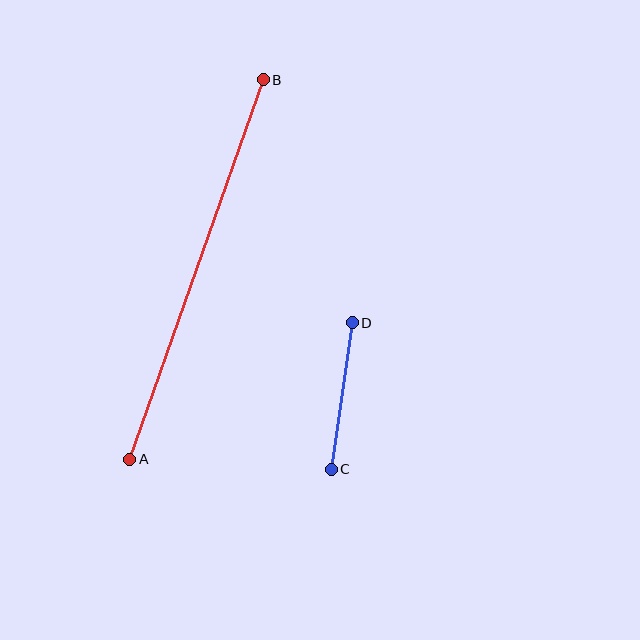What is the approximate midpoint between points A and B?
The midpoint is at approximately (197, 270) pixels.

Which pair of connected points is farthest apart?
Points A and B are farthest apart.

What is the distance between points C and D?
The distance is approximately 148 pixels.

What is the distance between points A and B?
The distance is approximately 402 pixels.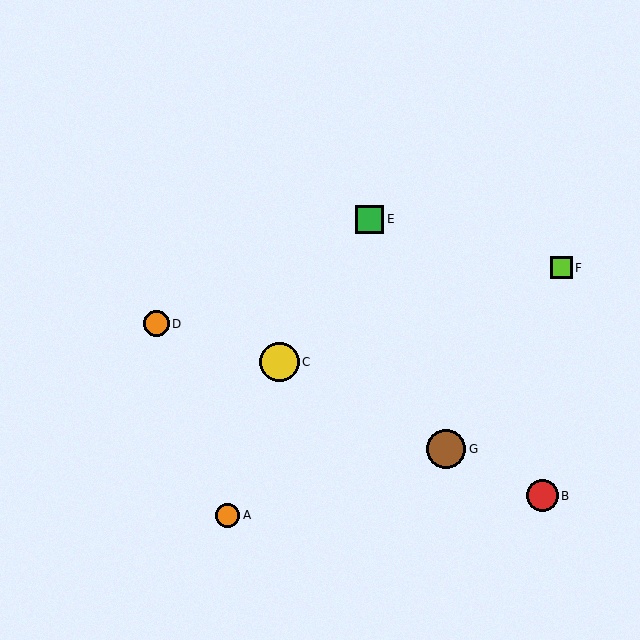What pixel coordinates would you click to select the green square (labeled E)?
Click at (369, 219) to select the green square E.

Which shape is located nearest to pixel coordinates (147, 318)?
The orange circle (labeled D) at (157, 324) is nearest to that location.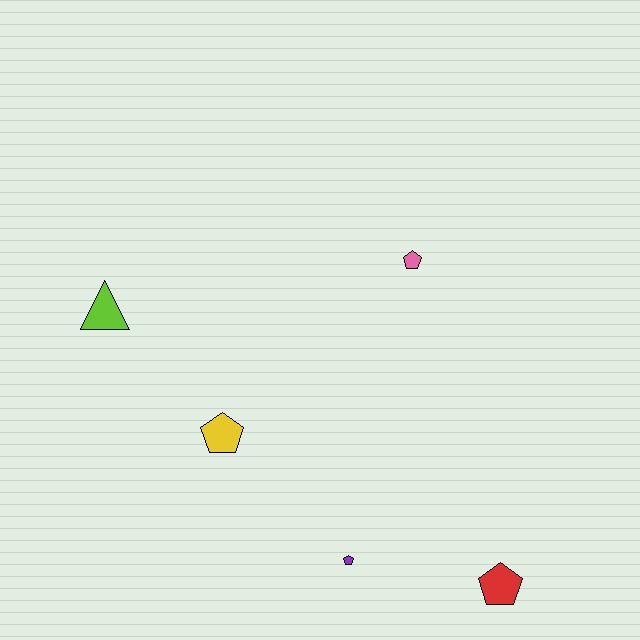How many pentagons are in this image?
There are 4 pentagons.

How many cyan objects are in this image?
There are no cyan objects.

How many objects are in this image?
There are 5 objects.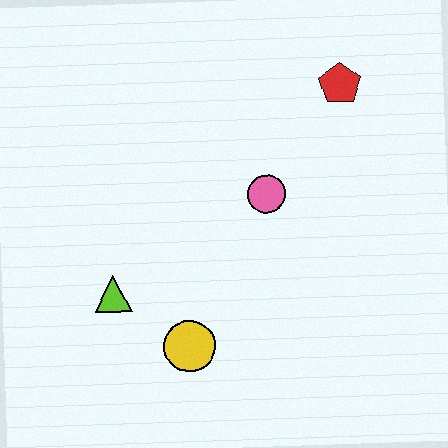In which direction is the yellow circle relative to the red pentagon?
The yellow circle is below the red pentagon.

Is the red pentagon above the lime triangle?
Yes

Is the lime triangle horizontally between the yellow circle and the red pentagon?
No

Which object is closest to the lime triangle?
The yellow circle is closest to the lime triangle.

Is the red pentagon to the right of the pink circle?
Yes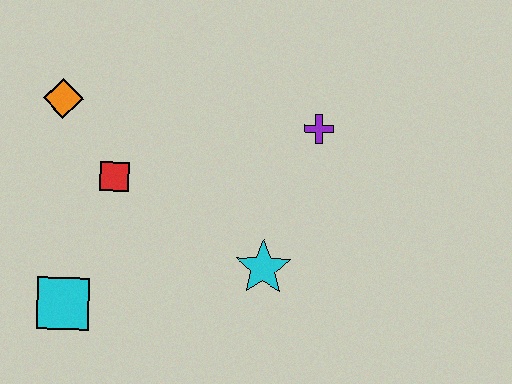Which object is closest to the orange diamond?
The red square is closest to the orange diamond.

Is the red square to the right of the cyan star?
No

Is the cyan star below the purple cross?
Yes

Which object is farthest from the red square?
The purple cross is farthest from the red square.